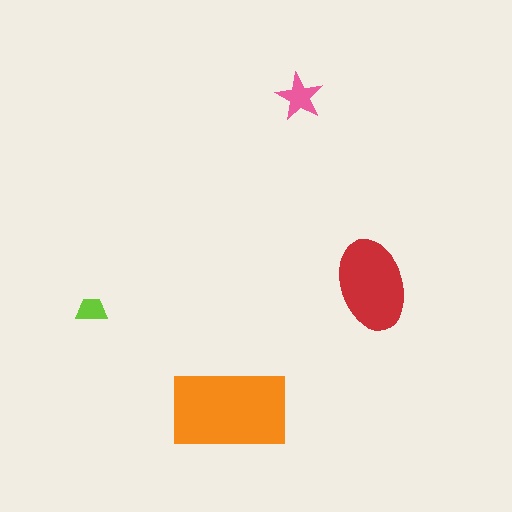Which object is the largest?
The orange rectangle.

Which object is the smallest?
The lime trapezoid.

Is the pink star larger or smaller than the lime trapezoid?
Larger.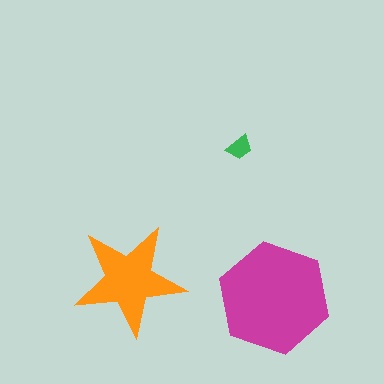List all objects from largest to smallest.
The magenta hexagon, the orange star, the green trapezoid.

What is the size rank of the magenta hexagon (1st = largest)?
1st.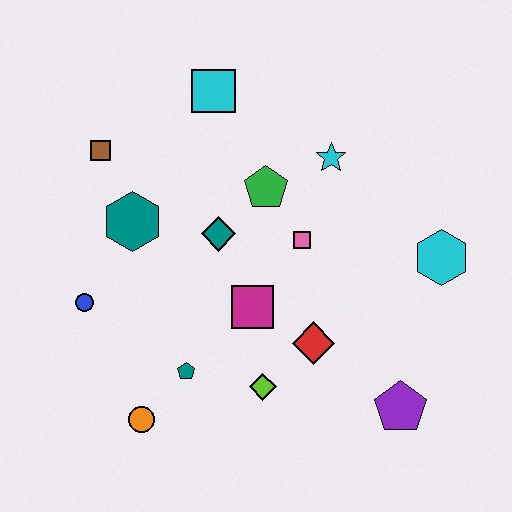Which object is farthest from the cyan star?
The orange circle is farthest from the cyan star.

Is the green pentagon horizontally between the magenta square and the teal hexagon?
No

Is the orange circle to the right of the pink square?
No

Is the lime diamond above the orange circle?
Yes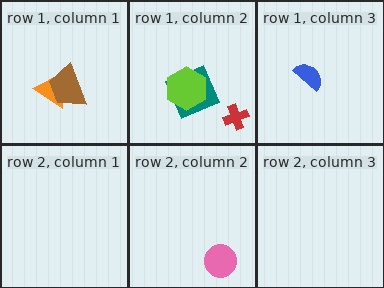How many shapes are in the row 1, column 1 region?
2.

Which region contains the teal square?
The row 1, column 2 region.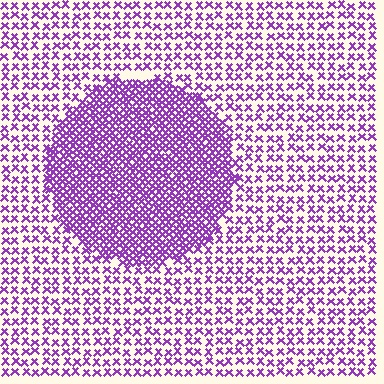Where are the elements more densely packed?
The elements are more densely packed inside the circle boundary.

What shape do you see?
I see a circle.